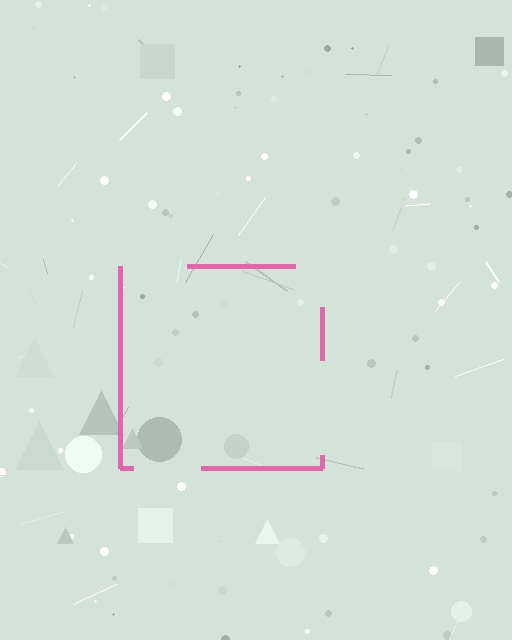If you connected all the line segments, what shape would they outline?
They would outline a square.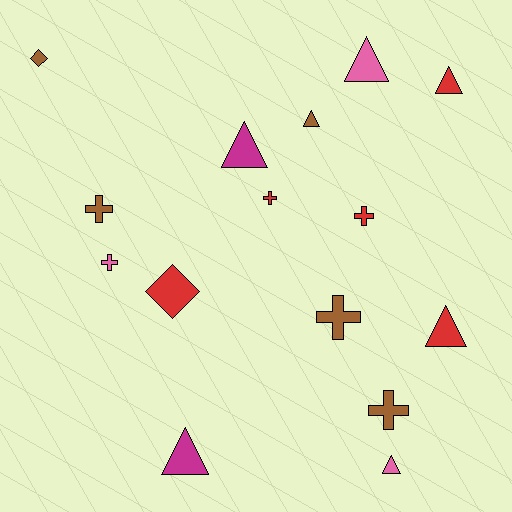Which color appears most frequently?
Red, with 5 objects.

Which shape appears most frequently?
Triangle, with 7 objects.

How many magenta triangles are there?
There are 2 magenta triangles.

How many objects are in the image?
There are 15 objects.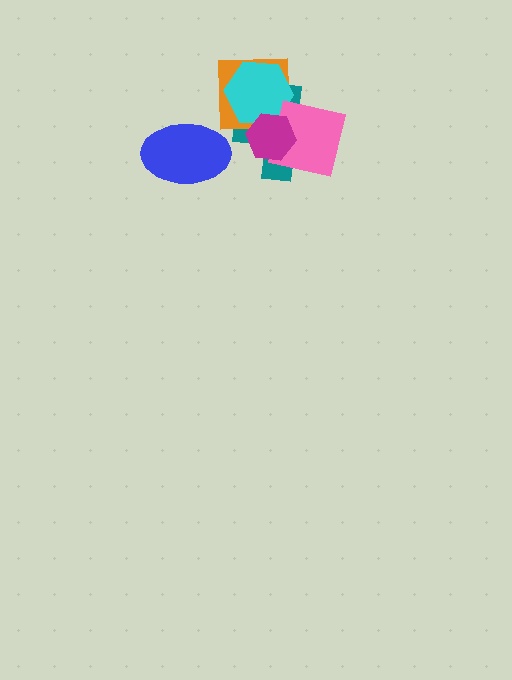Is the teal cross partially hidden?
Yes, it is partially covered by another shape.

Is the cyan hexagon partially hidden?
Yes, it is partially covered by another shape.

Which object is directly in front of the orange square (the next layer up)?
The cyan hexagon is directly in front of the orange square.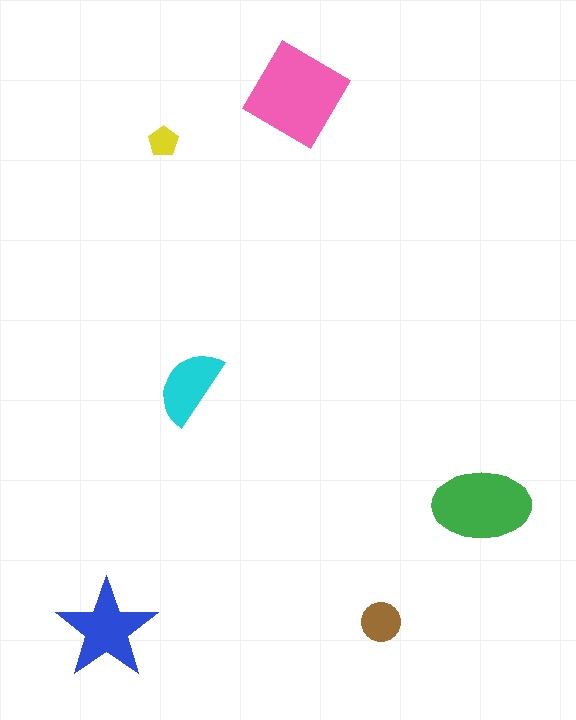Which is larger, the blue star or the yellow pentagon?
The blue star.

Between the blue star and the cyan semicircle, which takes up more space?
The blue star.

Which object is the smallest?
The yellow pentagon.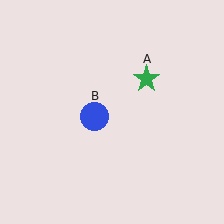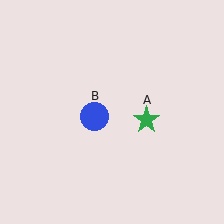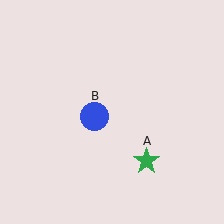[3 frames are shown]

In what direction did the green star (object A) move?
The green star (object A) moved down.